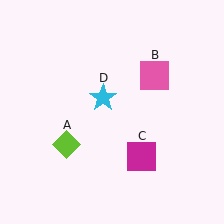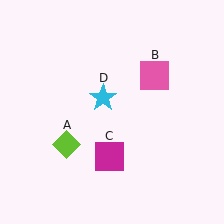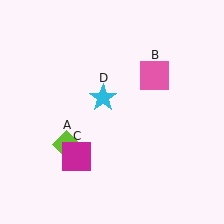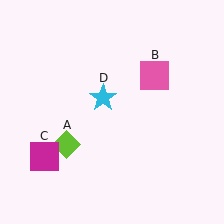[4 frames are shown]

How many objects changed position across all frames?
1 object changed position: magenta square (object C).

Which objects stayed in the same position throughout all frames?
Lime diamond (object A) and pink square (object B) and cyan star (object D) remained stationary.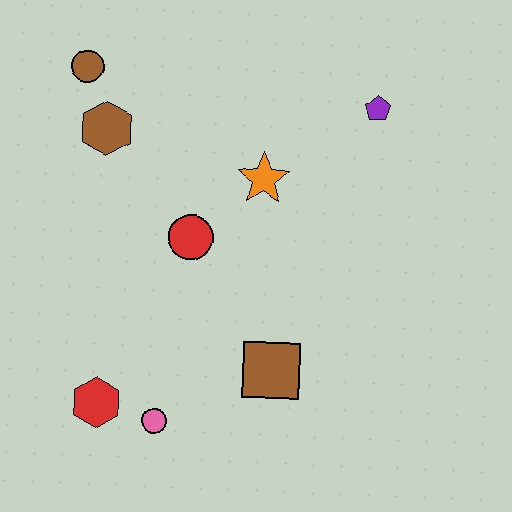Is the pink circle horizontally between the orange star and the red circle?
No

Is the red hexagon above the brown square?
No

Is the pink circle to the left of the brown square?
Yes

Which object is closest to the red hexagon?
The pink circle is closest to the red hexagon.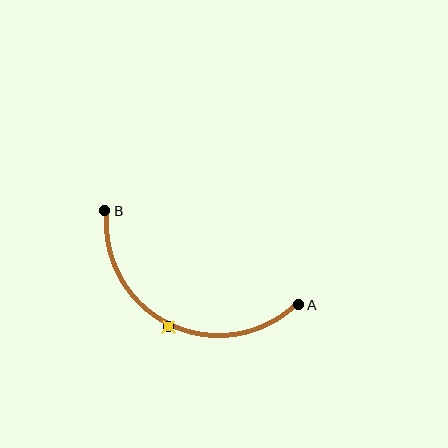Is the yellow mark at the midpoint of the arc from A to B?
Yes. The yellow mark lies on the arc at equal arc-length from both A and B — it is the arc midpoint.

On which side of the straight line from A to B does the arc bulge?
The arc bulges below the straight line connecting A and B.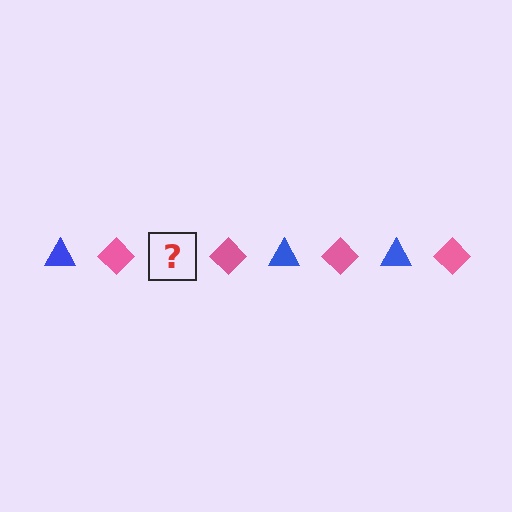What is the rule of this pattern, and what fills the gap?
The rule is that the pattern alternates between blue triangle and pink diamond. The gap should be filled with a blue triangle.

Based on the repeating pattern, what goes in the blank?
The blank should be a blue triangle.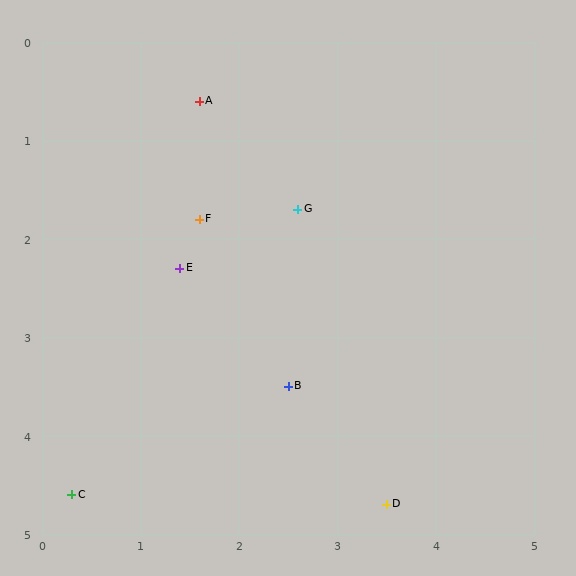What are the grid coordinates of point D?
Point D is at approximately (3.5, 4.7).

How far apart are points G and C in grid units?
Points G and C are about 3.7 grid units apart.